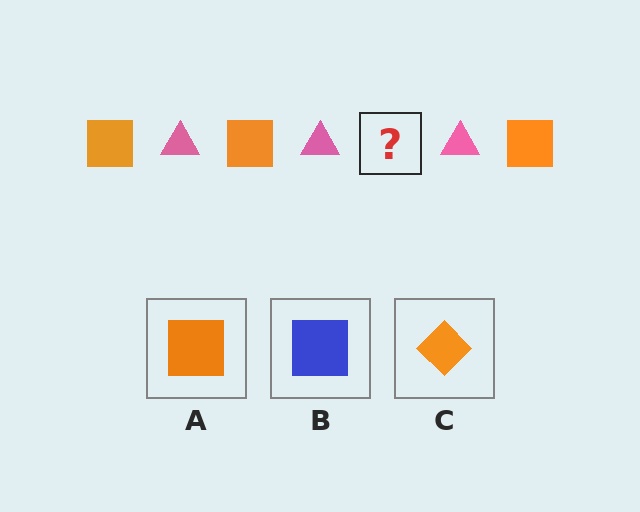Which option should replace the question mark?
Option A.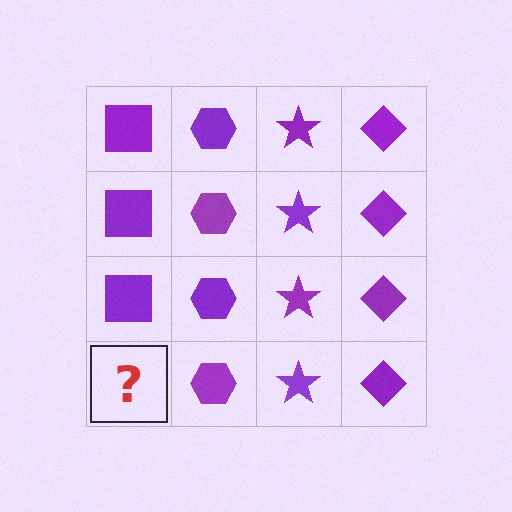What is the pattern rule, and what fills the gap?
The rule is that each column has a consistent shape. The gap should be filled with a purple square.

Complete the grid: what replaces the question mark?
The question mark should be replaced with a purple square.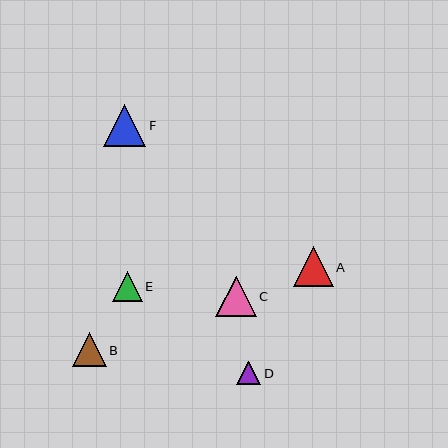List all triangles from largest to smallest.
From largest to smallest: F, C, A, B, E, D.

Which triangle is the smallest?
Triangle D is the smallest with a size of approximately 24 pixels.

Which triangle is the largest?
Triangle F is the largest with a size of approximately 42 pixels.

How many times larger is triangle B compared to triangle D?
Triangle B is approximately 1.4 times the size of triangle D.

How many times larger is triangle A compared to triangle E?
Triangle A is approximately 1.3 times the size of triangle E.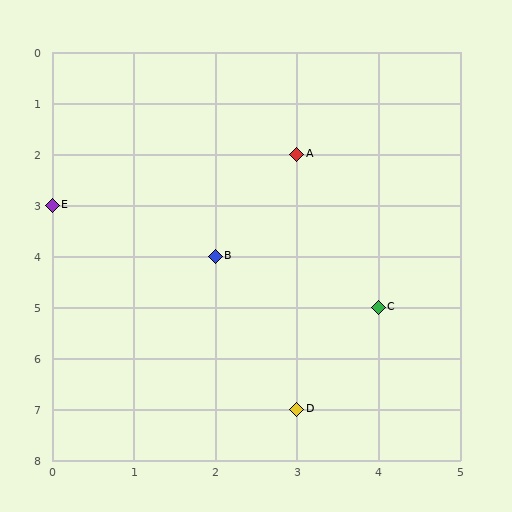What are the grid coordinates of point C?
Point C is at grid coordinates (4, 5).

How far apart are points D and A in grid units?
Points D and A are 5 rows apart.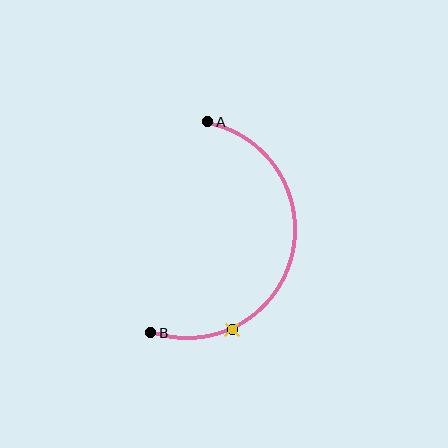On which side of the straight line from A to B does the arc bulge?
The arc bulges to the right of the straight line connecting A and B.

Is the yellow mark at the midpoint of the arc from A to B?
No. The yellow mark lies on the arc but is closer to endpoint B. The arc midpoint would be at the point on the curve equidistant along the arc from both A and B.